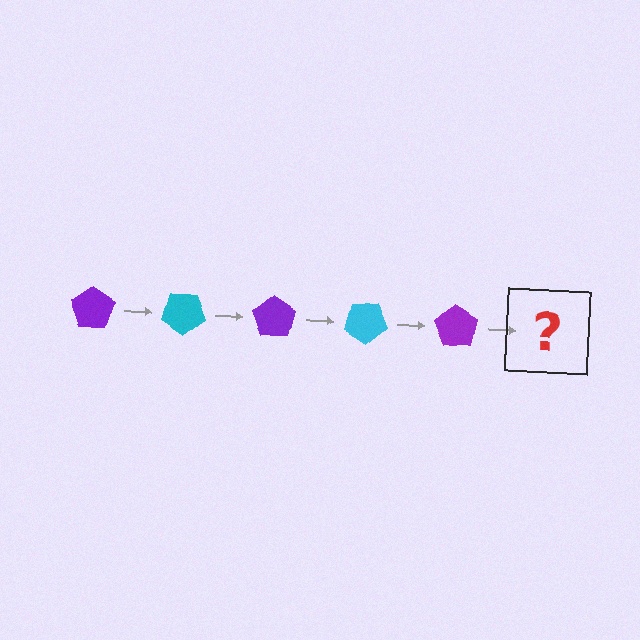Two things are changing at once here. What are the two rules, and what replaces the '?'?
The two rules are that it rotates 35 degrees each step and the color cycles through purple and cyan. The '?' should be a cyan pentagon, rotated 175 degrees from the start.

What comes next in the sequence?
The next element should be a cyan pentagon, rotated 175 degrees from the start.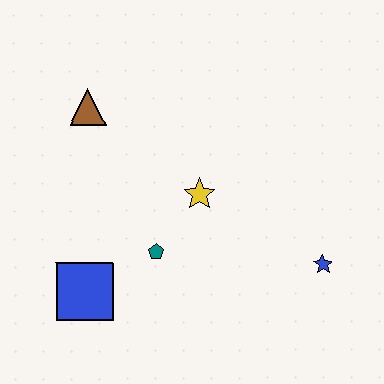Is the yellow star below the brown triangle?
Yes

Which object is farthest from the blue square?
The blue star is farthest from the blue square.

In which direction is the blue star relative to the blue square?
The blue star is to the right of the blue square.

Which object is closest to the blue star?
The yellow star is closest to the blue star.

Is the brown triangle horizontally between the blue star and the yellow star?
No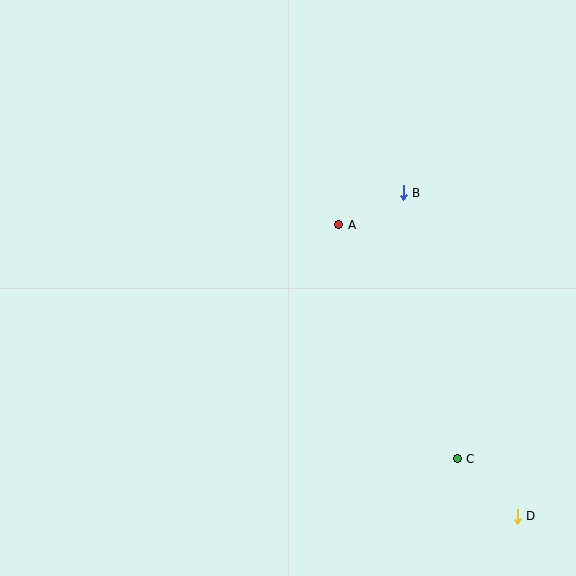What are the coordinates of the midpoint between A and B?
The midpoint between A and B is at (371, 209).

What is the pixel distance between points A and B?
The distance between A and B is 72 pixels.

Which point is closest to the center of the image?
Point A at (339, 225) is closest to the center.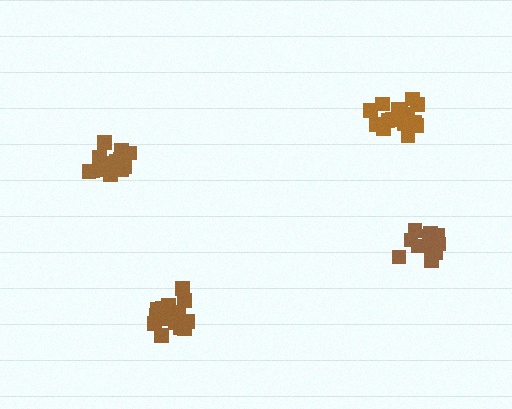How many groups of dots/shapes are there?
There are 4 groups.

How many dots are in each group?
Group 1: 17 dots, Group 2: 13 dots, Group 3: 18 dots, Group 4: 17 dots (65 total).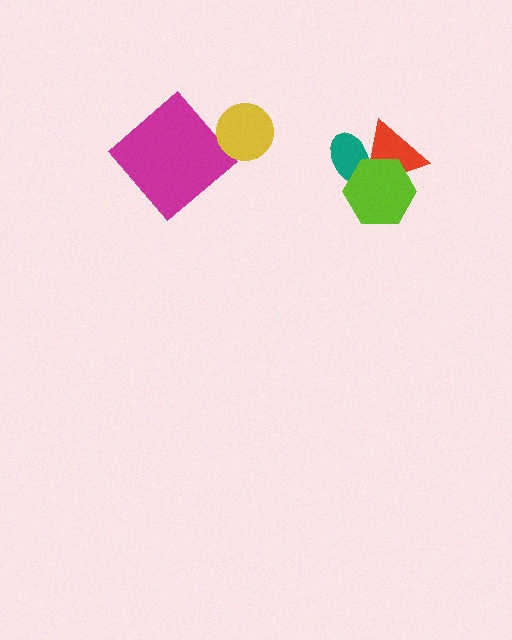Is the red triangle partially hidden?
Yes, it is partially covered by another shape.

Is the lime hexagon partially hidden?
No, no other shape covers it.